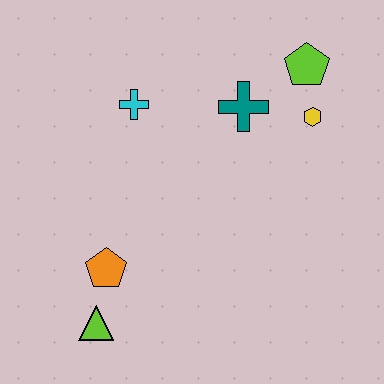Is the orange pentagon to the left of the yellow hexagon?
Yes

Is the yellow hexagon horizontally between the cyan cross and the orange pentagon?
No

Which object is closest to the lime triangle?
The orange pentagon is closest to the lime triangle.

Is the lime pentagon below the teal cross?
No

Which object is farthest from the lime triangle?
The lime pentagon is farthest from the lime triangle.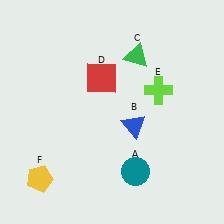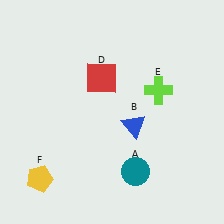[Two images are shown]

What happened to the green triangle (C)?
The green triangle (C) was removed in Image 2. It was in the top-right area of Image 1.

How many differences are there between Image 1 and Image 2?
There is 1 difference between the two images.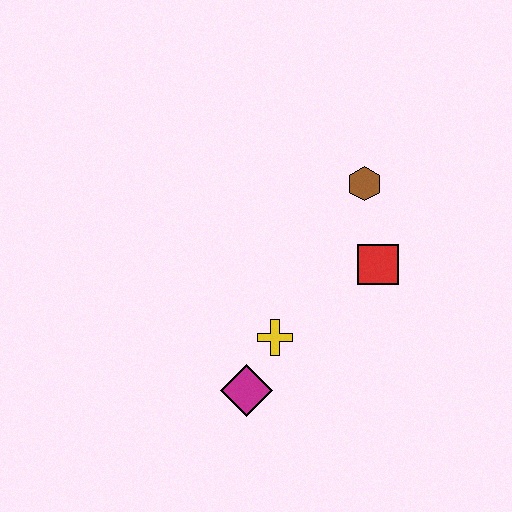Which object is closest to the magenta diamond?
The yellow cross is closest to the magenta diamond.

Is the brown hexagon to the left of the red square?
Yes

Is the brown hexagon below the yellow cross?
No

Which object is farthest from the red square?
The magenta diamond is farthest from the red square.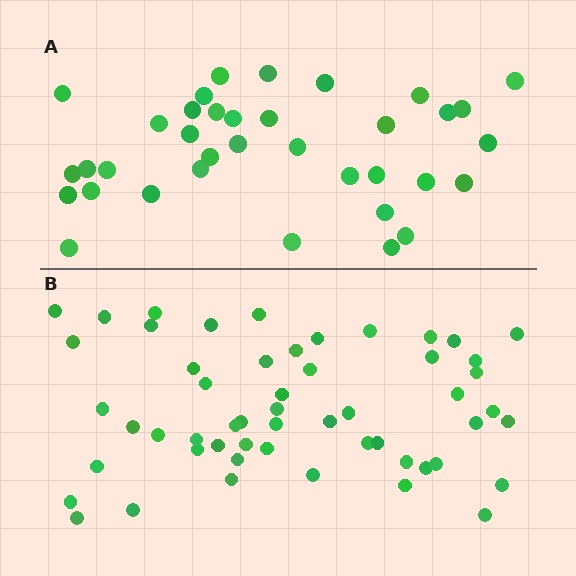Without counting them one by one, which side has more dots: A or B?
Region B (the bottom region) has more dots.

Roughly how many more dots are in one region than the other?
Region B has approximately 20 more dots than region A.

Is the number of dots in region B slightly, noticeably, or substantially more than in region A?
Region B has substantially more. The ratio is roughly 1.5 to 1.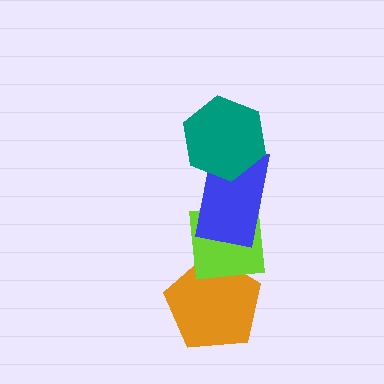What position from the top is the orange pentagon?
The orange pentagon is 4th from the top.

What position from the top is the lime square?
The lime square is 3rd from the top.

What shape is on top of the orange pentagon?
The lime square is on top of the orange pentagon.